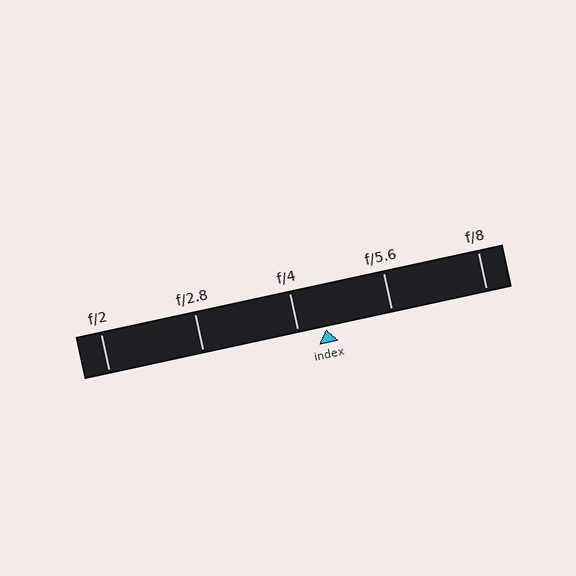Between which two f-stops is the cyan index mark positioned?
The index mark is between f/4 and f/5.6.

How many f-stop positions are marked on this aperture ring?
There are 5 f-stop positions marked.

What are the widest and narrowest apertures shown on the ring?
The widest aperture shown is f/2 and the narrowest is f/8.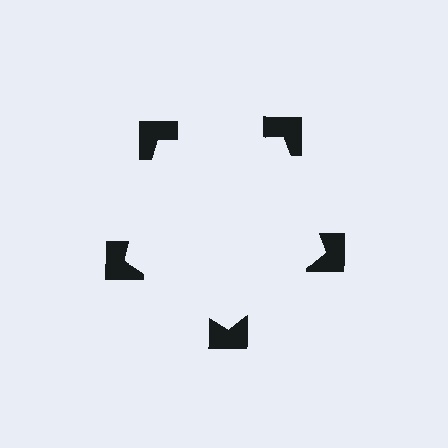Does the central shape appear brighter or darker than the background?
It typically appears slightly brighter than the background, even though no actual brightness change is drawn.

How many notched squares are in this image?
There are 5 — one at each vertex of the illusory pentagon.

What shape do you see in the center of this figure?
An illusory pentagon — its edges are inferred from the aligned wedge cuts in the notched squares, not physically drawn.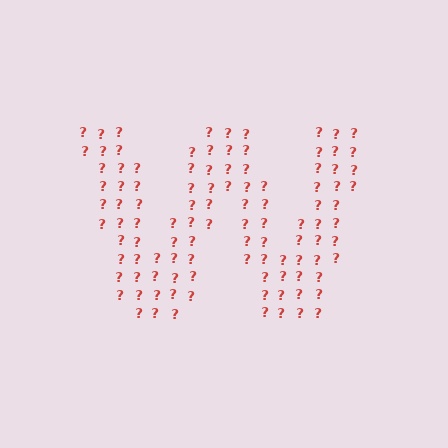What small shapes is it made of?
It is made of small question marks.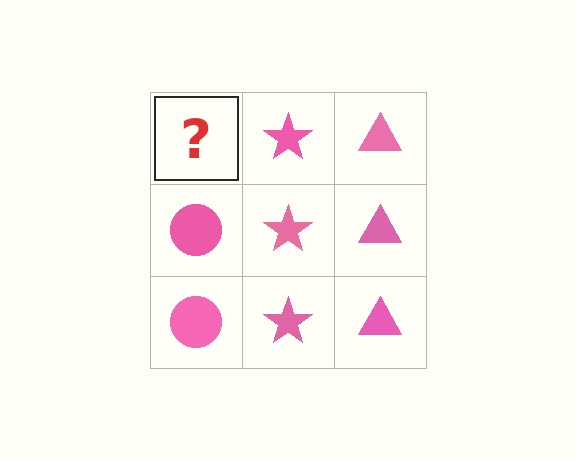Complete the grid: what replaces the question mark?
The question mark should be replaced with a pink circle.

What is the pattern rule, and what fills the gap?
The rule is that each column has a consistent shape. The gap should be filled with a pink circle.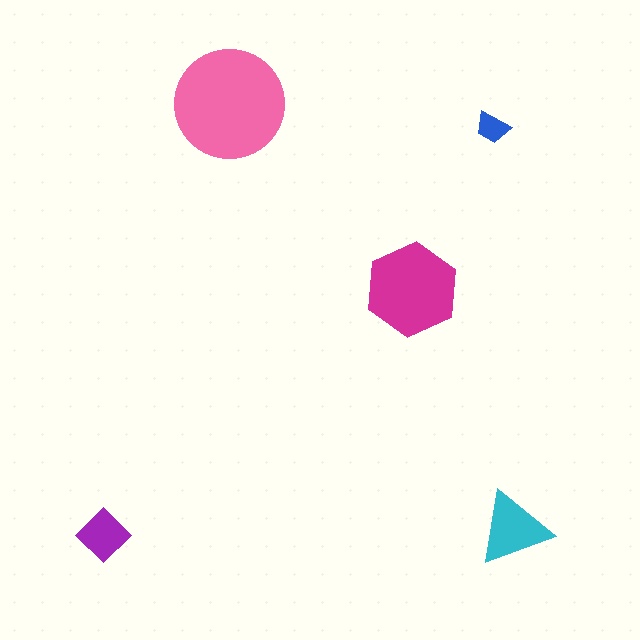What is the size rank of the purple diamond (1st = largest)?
4th.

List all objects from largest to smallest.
The pink circle, the magenta hexagon, the cyan triangle, the purple diamond, the blue trapezoid.